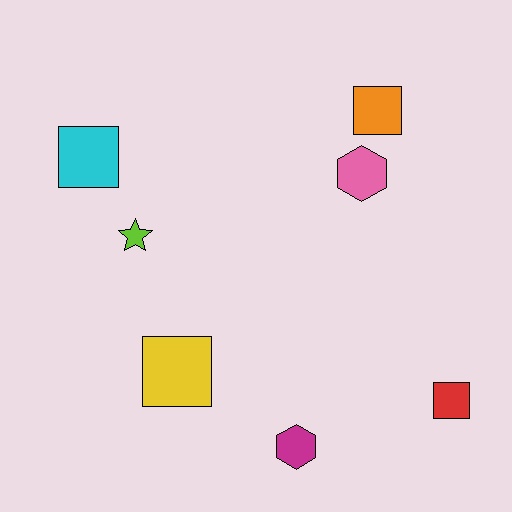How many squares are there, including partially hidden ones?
There are 4 squares.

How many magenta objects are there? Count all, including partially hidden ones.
There is 1 magenta object.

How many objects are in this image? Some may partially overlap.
There are 7 objects.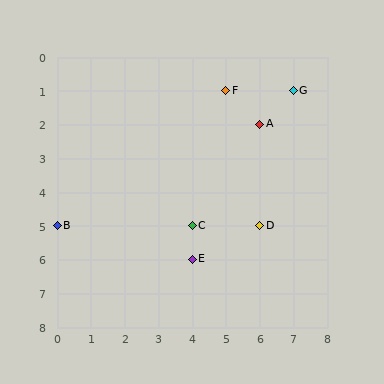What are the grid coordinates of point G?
Point G is at grid coordinates (7, 1).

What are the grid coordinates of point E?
Point E is at grid coordinates (4, 6).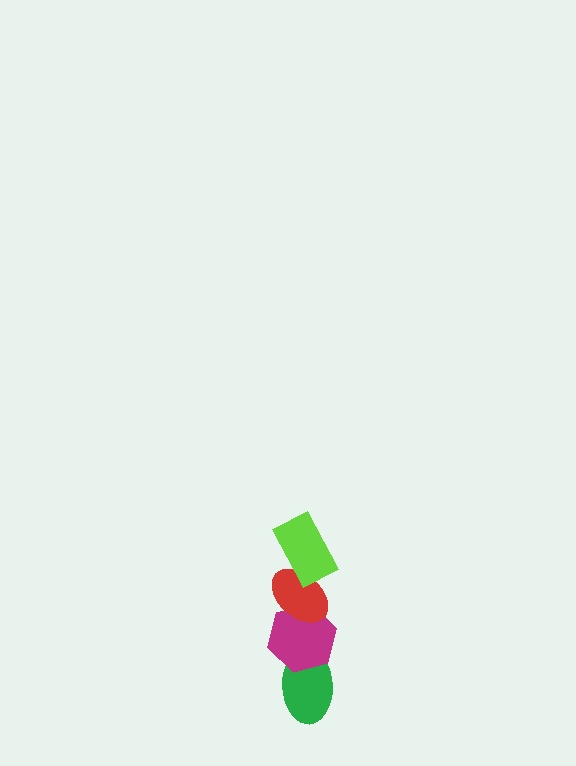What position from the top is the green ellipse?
The green ellipse is 4th from the top.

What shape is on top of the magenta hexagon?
The red ellipse is on top of the magenta hexagon.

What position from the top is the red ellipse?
The red ellipse is 2nd from the top.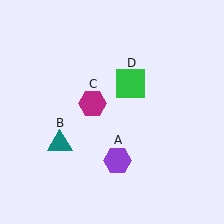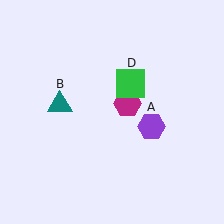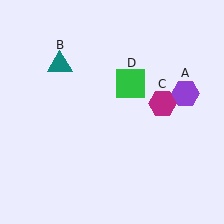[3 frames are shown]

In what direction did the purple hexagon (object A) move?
The purple hexagon (object A) moved up and to the right.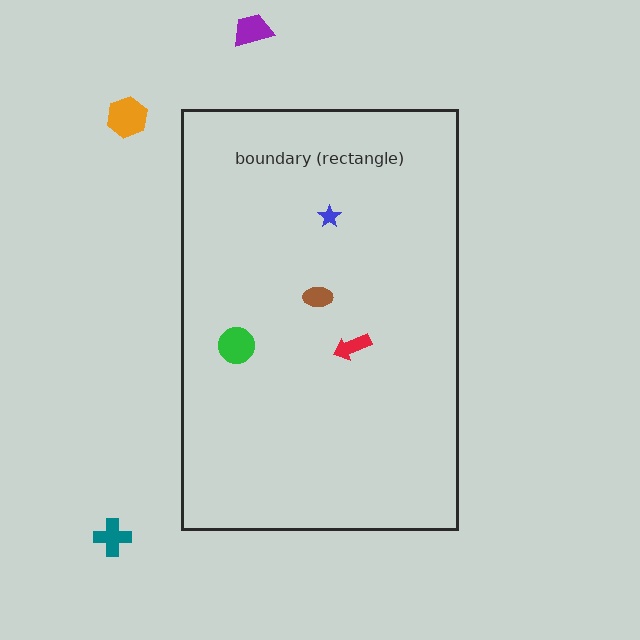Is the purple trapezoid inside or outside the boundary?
Outside.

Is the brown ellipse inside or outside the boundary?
Inside.